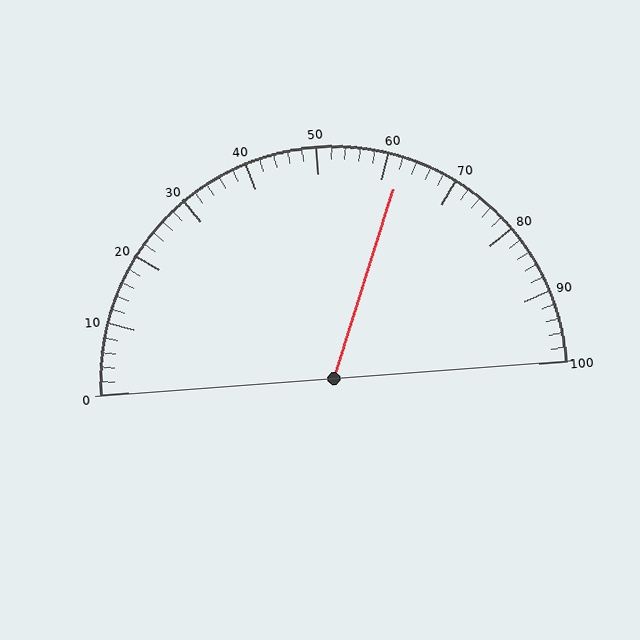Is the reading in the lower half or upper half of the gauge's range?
The reading is in the upper half of the range (0 to 100).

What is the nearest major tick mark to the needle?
The nearest major tick mark is 60.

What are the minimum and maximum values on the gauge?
The gauge ranges from 0 to 100.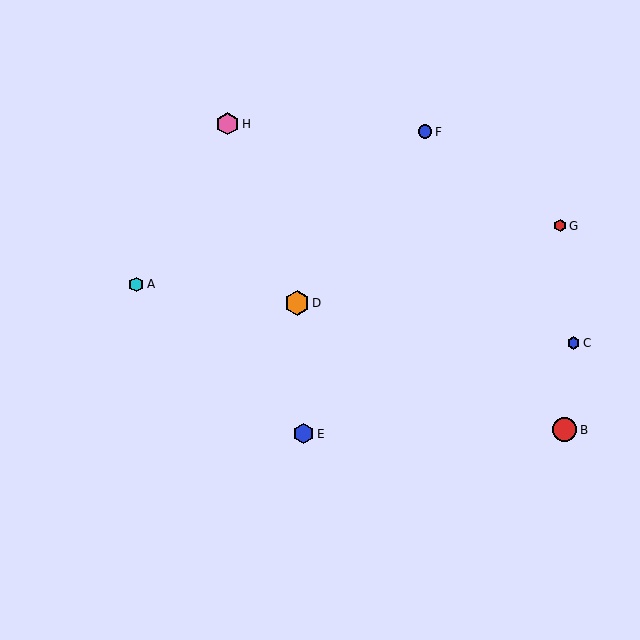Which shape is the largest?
The orange hexagon (labeled D) is the largest.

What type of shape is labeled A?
Shape A is a cyan hexagon.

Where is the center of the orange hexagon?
The center of the orange hexagon is at (297, 303).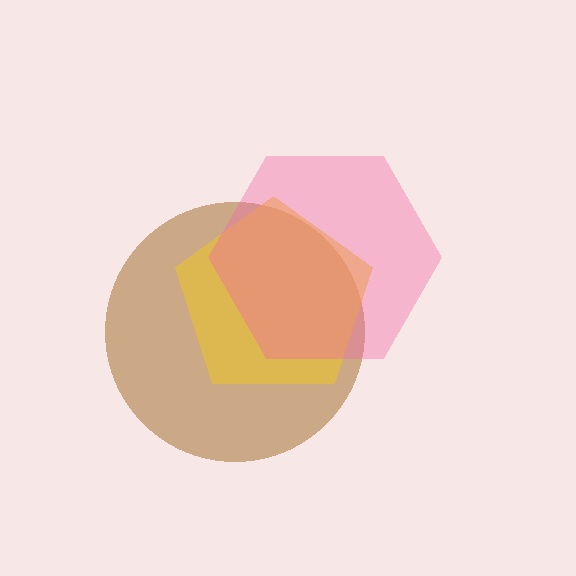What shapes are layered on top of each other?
The layered shapes are: a brown circle, a yellow pentagon, a pink hexagon.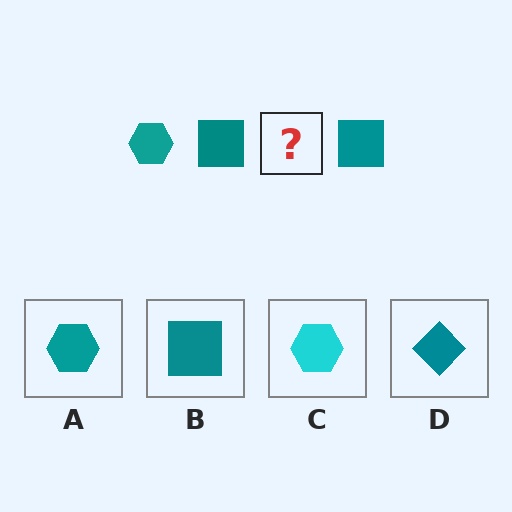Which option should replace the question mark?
Option A.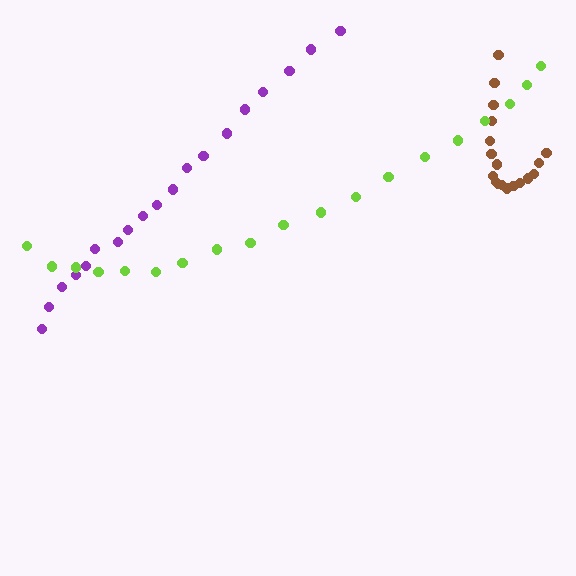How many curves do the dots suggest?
There are 3 distinct paths.